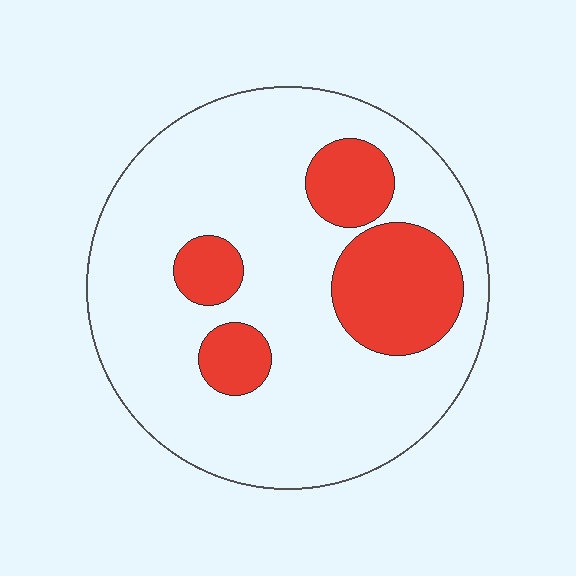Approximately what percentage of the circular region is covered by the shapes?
Approximately 20%.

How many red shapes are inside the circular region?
4.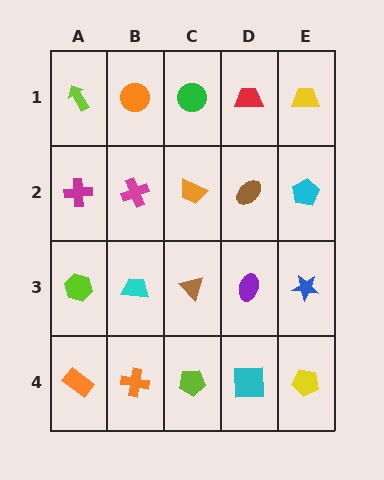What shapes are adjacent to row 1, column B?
A magenta cross (row 2, column B), a lime arrow (row 1, column A), a green circle (row 1, column C).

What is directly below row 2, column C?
A brown triangle.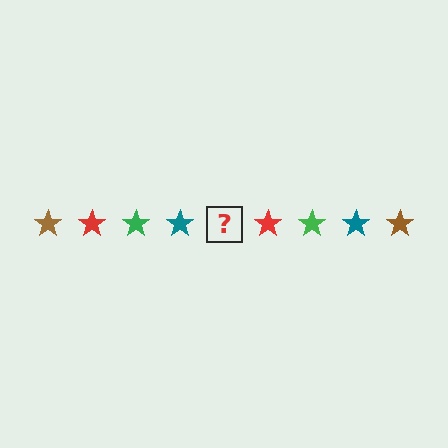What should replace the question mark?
The question mark should be replaced with a brown star.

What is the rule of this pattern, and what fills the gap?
The rule is that the pattern cycles through brown, red, green, teal stars. The gap should be filled with a brown star.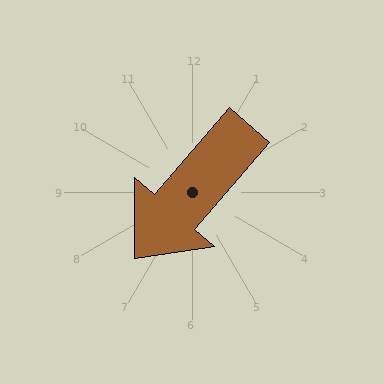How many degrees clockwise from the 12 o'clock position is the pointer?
Approximately 221 degrees.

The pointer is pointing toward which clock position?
Roughly 7 o'clock.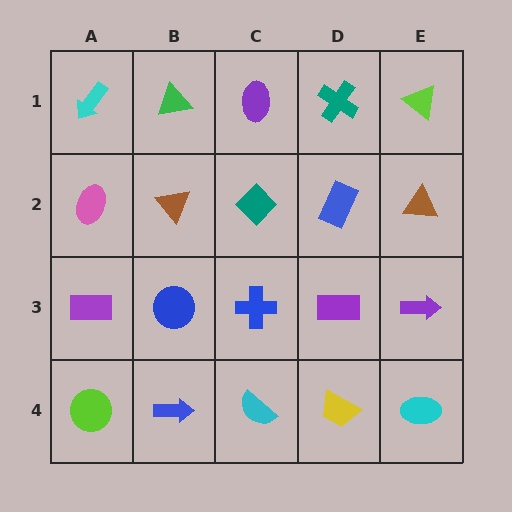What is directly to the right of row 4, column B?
A cyan semicircle.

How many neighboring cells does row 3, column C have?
4.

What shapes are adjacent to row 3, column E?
A brown triangle (row 2, column E), a cyan ellipse (row 4, column E), a purple rectangle (row 3, column D).